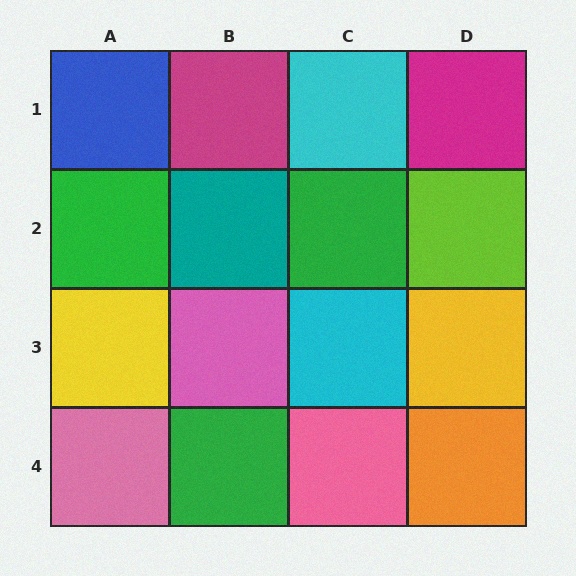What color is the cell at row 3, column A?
Yellow.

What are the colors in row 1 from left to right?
Blue, magenta, cyan, magenta.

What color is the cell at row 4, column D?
Orange.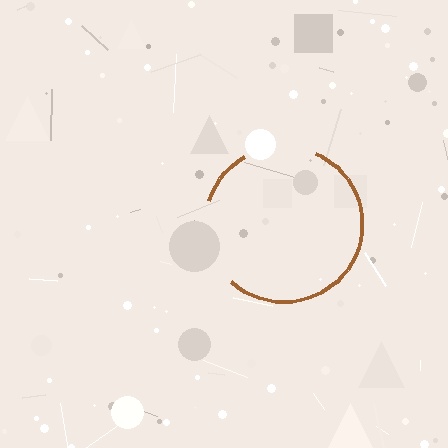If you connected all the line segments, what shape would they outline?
They would outline a circle.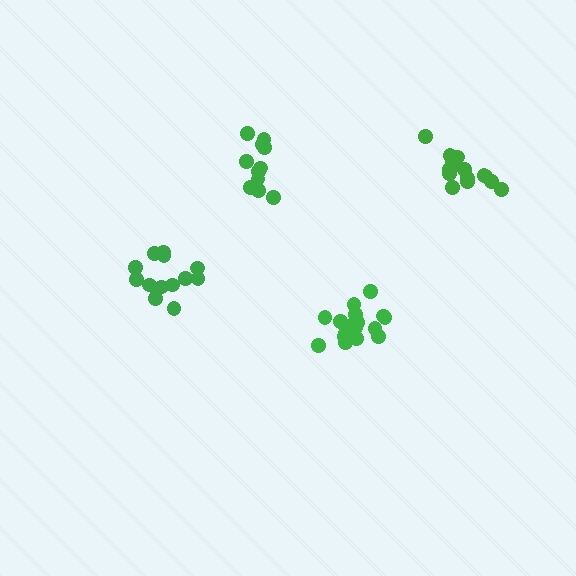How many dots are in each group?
Group 1: 11 dots, Group 2: 15 dots, Group 3: 17 dots, Group 4: 14 dots (57 total).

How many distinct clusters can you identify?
There are 4 distinct clusters.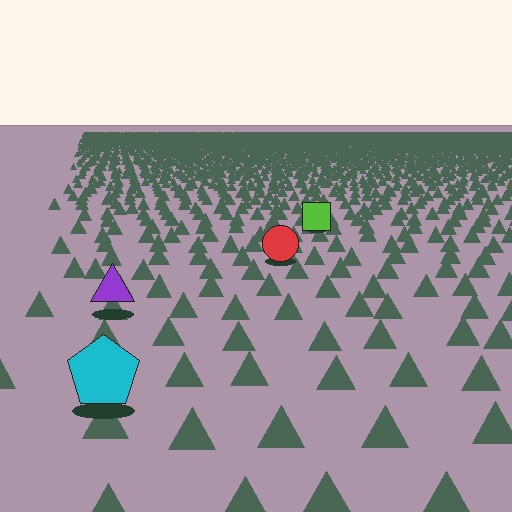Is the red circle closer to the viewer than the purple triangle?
No. The purple triangle is closer — you can tell from the texture gradient: the ground texture is coarser near it.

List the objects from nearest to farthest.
From nearest to farthest: the cyan pentagon, the purple triangle, the red circle, the lime square.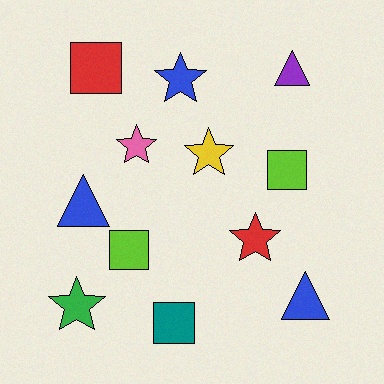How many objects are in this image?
There are 12 objects.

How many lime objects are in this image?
There are 2 lime objects.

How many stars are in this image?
There are 5 stars.